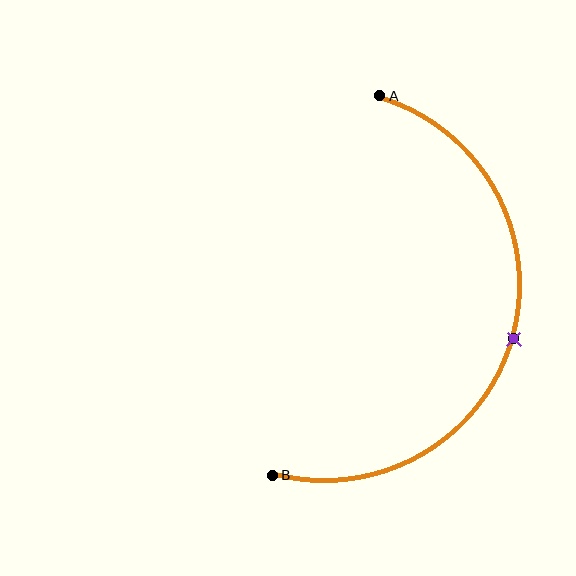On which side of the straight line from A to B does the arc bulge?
The arc bulges to the right of the straight line connecting A and B.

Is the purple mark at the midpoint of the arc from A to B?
Yes. The purple mark lies on the arc at equal arc-length from both A and B — it is the arc midpoint.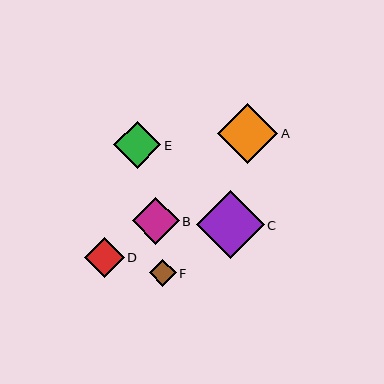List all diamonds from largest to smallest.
From largest to smallest: C, A, E, B, D, F.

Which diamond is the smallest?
Diamond F is the smallest with a size of approximately 27 pixels.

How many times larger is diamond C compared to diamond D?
Diamond C is approximately 1.7 times the size of diamond D.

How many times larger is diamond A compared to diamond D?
Diamond A is approximately 1.5 times the size of diamond D.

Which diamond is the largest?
Diamond C is the largest with a size of approximately 68 pixels.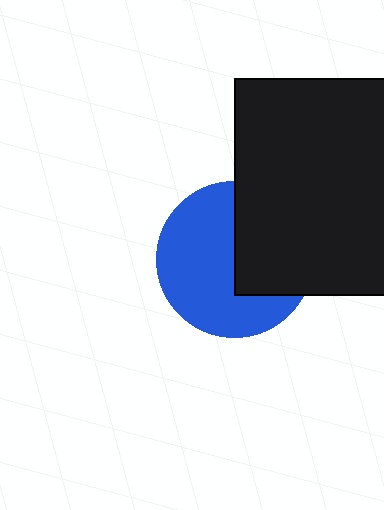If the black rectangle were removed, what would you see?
You would see the complete blue circle.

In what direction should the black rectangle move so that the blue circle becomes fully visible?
The black rectangle should move right. That is the shortest direction to clear the overlap and leave the blue circle fully visible.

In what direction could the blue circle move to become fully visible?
The blue circle could move left. That would shift it out from behind the black rectangle entirely.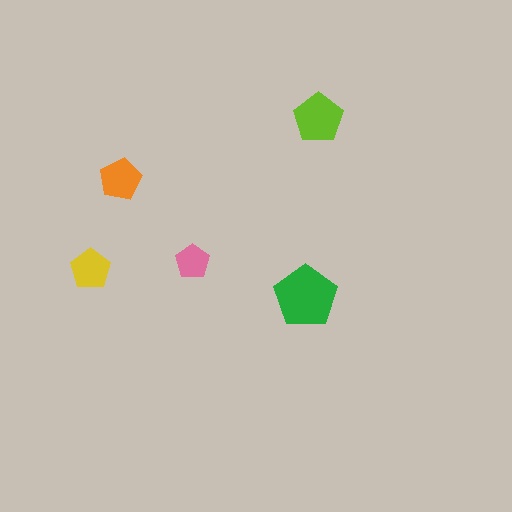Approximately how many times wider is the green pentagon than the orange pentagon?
About 1.5 times wider.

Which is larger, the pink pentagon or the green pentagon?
The green one.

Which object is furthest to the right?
The lime pentagon is rightmost.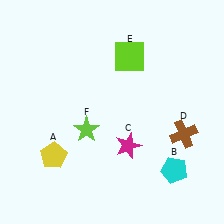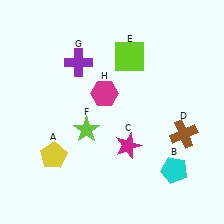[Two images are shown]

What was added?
A purple cross (G), a magenta hexagon (H) were added in Image 2.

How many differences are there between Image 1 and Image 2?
There are 2 differences between the two images.